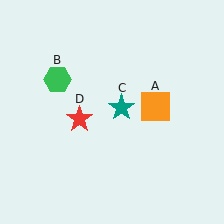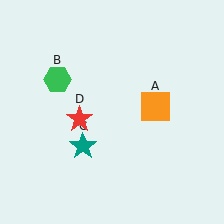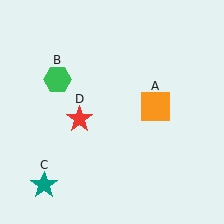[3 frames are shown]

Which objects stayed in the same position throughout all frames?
Orange square (object A) and green hexagon (object B) and red star (object D) remained stationary.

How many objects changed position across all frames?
1 object changed position: teal star (object C).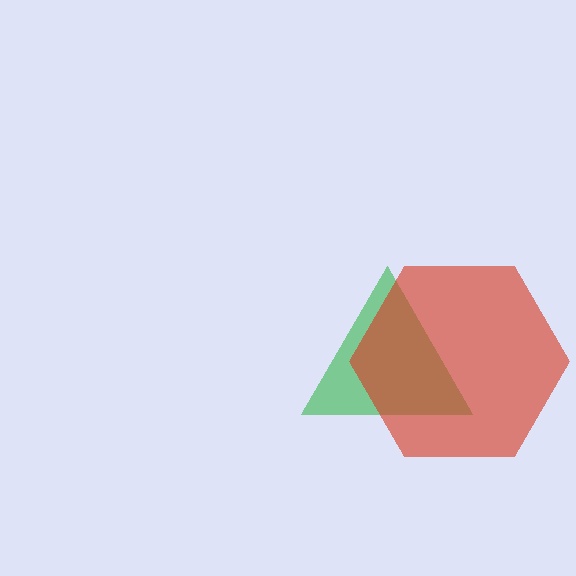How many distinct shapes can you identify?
There are 2 distinct shapes: a green triangle, a red hexagon.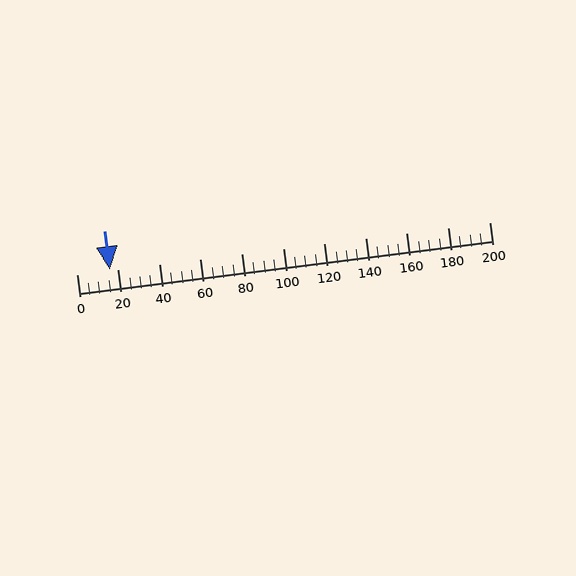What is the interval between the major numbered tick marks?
The major tick marks are spaced 20 units apart.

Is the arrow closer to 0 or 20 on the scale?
The arrow is closer to 20.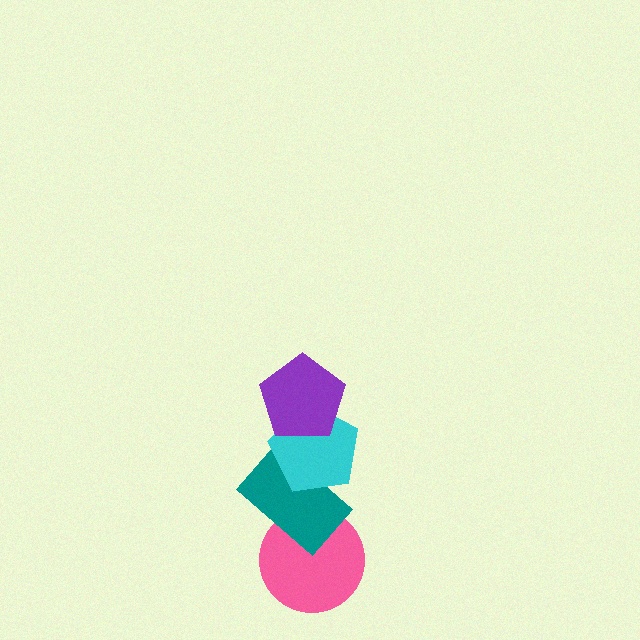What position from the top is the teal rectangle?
The teal rectangle is 3rd from the top.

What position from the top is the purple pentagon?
The purple pentagon is 1st from the top.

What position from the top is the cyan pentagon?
The cyan pentagon is 2nd from the top.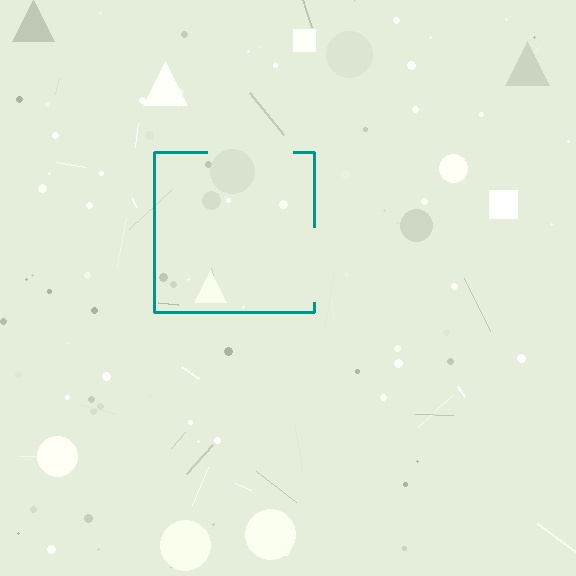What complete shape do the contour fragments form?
The contour fragments form a square.